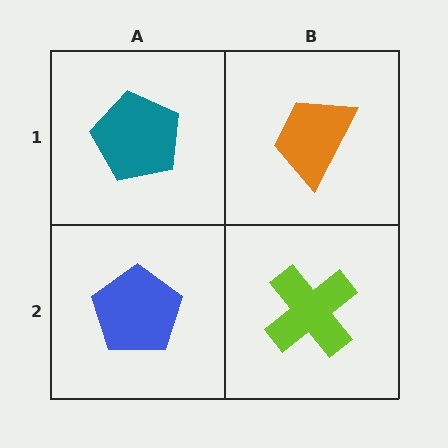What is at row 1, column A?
A teal pentagon.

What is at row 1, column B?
An orange trapezoid.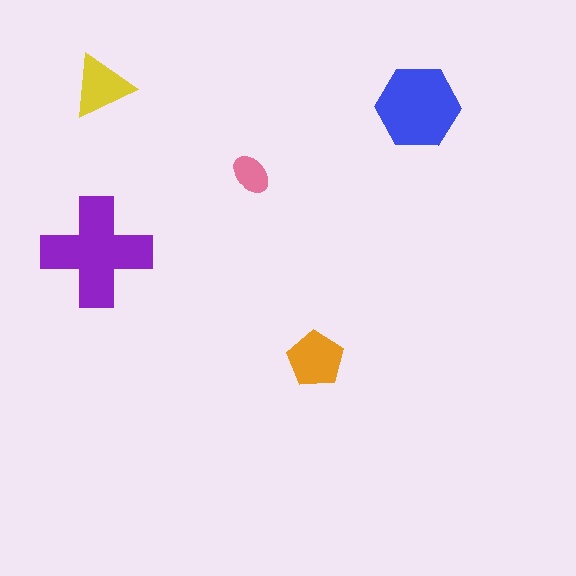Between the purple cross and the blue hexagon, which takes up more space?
The purple cross.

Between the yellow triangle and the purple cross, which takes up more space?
The purple cross.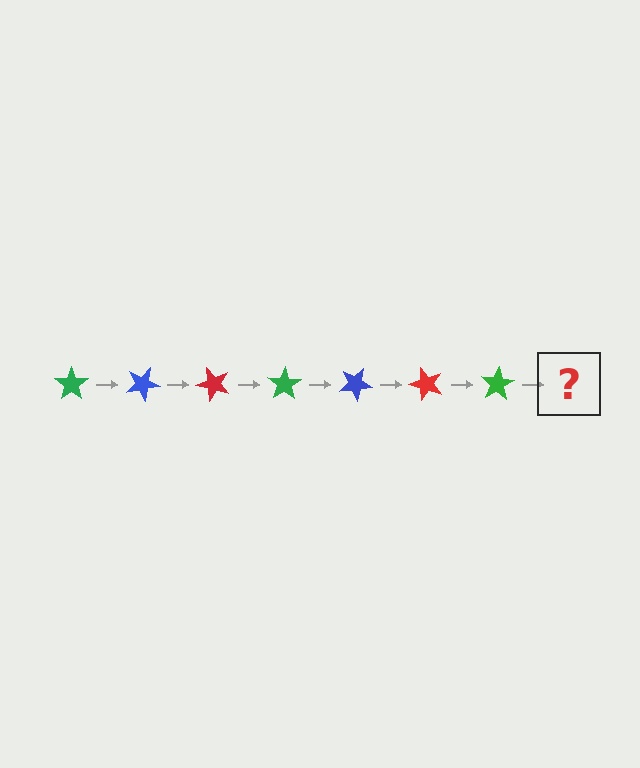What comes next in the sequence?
The next element should be a blue star, rotated 175 degrees from the start.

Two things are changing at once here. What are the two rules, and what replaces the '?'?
The two rules are that it rotates 25 degrees each step and the color cycles through green, blue, and red. The '?' should be a blue star, rotated 175 degrees from the start.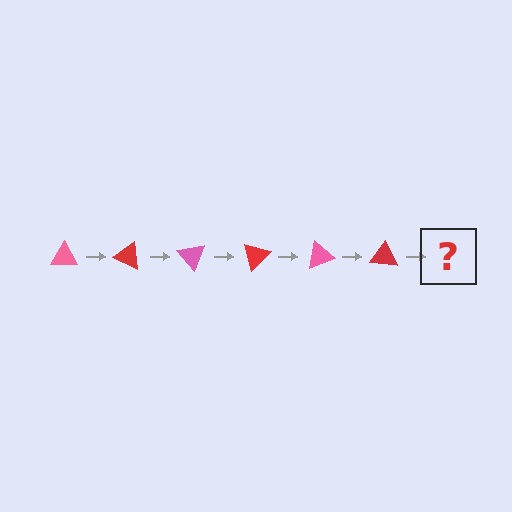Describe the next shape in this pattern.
It should be a pink triangle, rotated 150 degrees from the start.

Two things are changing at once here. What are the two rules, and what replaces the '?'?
The two rules are that it rotates 25 degrees each step and the color cycles through pink and red. The '?' should be a pink triangle, rotated 150 degrees from the start.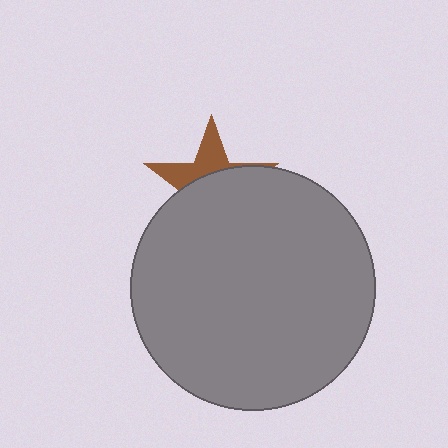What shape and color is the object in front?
The object in front is a gray circle.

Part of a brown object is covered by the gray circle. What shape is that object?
It is a star.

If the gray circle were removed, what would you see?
You would see the complete brown star.